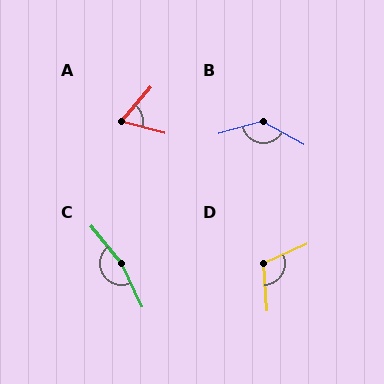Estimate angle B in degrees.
Approximately 135 degrees.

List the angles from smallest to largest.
A (64°), D (110°), B (135°), C (166°).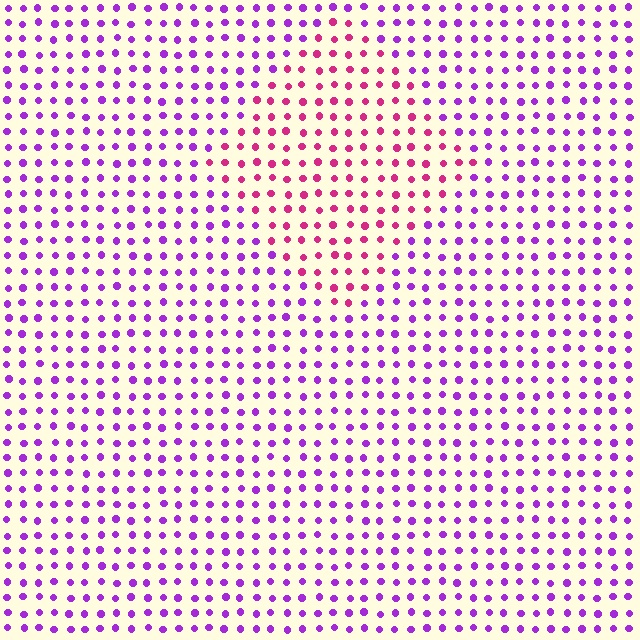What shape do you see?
I see a diamond.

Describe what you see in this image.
The image is filled with small purple elements in a uniform arrangement. A diamond-shaped region is visible where the elements are tinted to a slightly different hue, forming a subtle color boundary.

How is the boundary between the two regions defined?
The boundary is defined purely by a slight shift in hue (about 45 degrees). Spacing, size, and orientation are identical on both sides.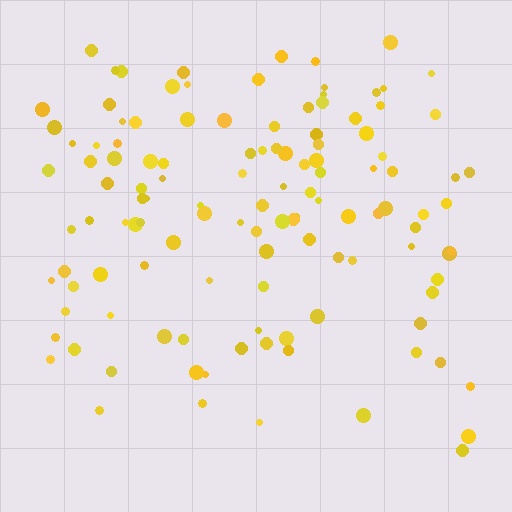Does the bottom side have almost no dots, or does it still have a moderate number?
Still a moderate number, just noticeably fewer than the top.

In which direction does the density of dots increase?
From bottom to top, with the top side densest.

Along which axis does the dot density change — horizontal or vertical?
Vertical.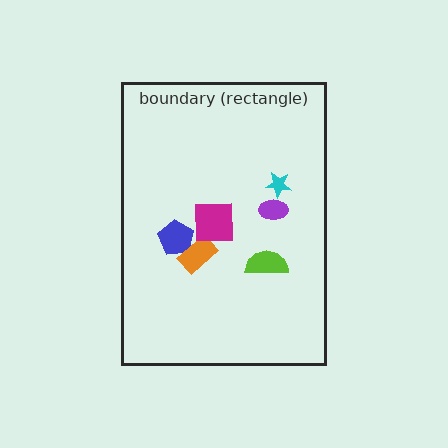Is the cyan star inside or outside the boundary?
Inside.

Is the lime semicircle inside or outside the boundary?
Inside.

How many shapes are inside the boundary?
6 inside, 0 outside.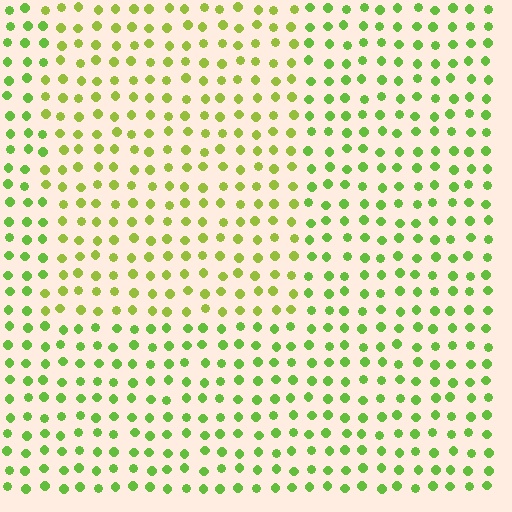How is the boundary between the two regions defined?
The boundary is defined purely by a slight shift in hue (about 23 degrees). Spacing, size, and orientation are identical on both sides.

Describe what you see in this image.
The image is filled with small lime elements in a uniform arrangement. A rectangle-shaped region is visible where the elements are tinted to a slightly different hue, forming a subtle color boundary.